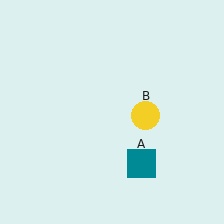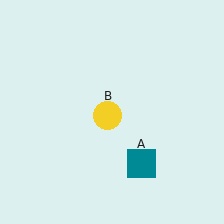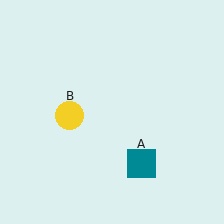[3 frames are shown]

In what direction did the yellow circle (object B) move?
The yellow circle (object B) moved left.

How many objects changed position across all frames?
1 object changed position: yellow circle (object B).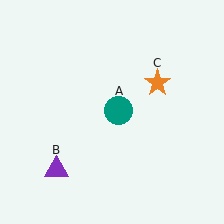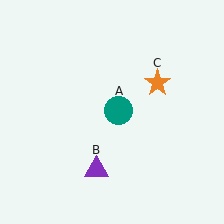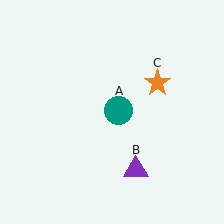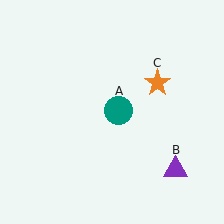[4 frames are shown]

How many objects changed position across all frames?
1 object changed position: purple triangle (object B).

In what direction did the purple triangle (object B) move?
The purple triangle (object B) moved right.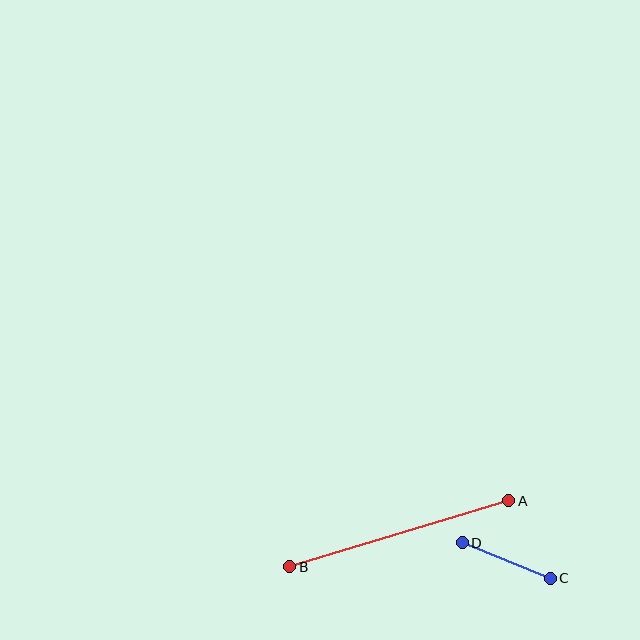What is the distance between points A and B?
The distance is approximately 228 pixels.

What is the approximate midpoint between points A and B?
The midpoint is at approximately (399, 534) pixels.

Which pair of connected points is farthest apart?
Points A and B are farthest apart.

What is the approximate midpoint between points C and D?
The midpoint is at approximately (506, 560) pixels.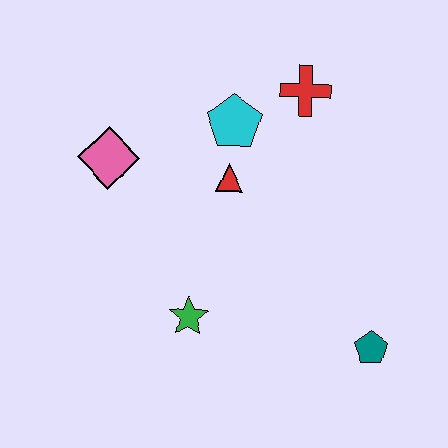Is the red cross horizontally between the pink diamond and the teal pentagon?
Yes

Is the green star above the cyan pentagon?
No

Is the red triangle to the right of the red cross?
No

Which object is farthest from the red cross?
The teal pentagon is farthest from the red cross.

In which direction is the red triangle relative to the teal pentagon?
The red triangle is above the teal pentagon.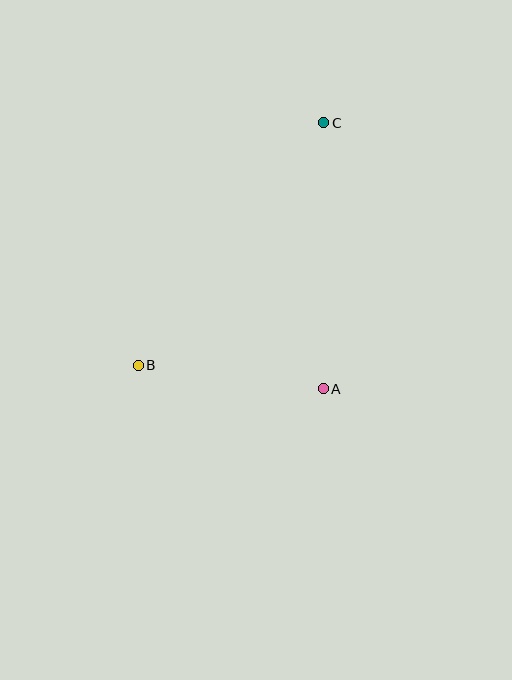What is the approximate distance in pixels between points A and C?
The distance between A and C is approximately 266 pixels.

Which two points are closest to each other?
Points A and B are closest to each other.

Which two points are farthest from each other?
Points B and C are farthest from each other.